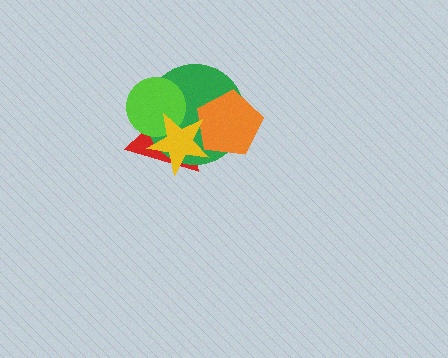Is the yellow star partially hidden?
No, no other shape covers it.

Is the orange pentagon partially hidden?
Yes, it is partially covered by another shape.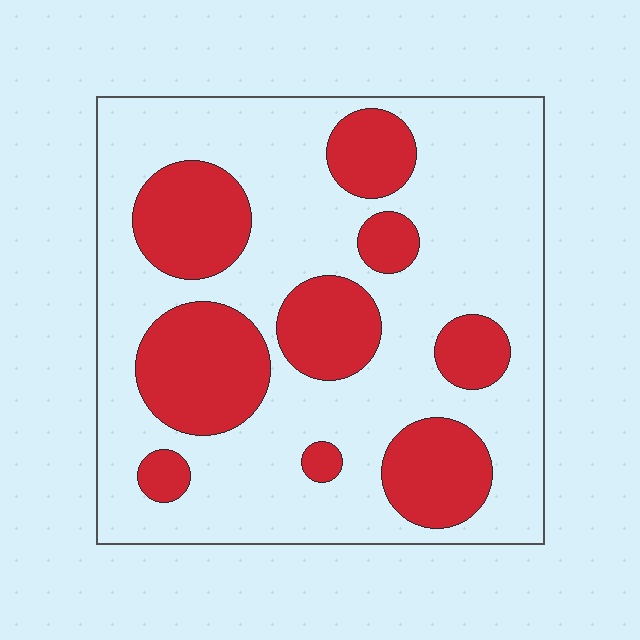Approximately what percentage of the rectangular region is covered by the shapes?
Approximately 30%.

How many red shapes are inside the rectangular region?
9.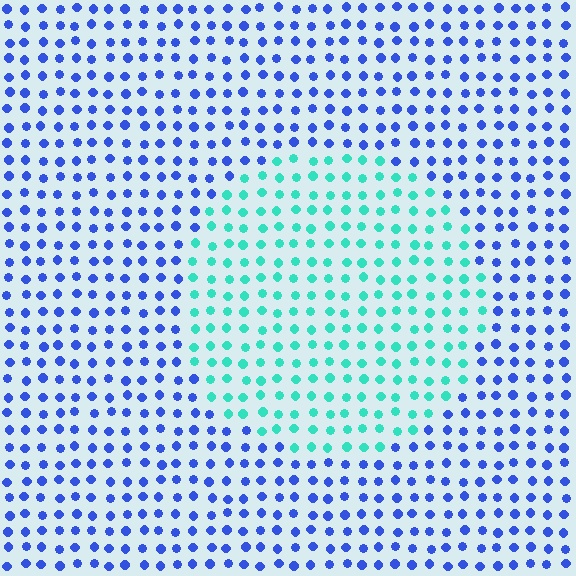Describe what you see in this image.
The image is filled with small blue elements in a uniform arrangement. A circle-shaped region is visible where the elements are tinted to a slightly different hue, forming a subtle color boundary.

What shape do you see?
I see a circle.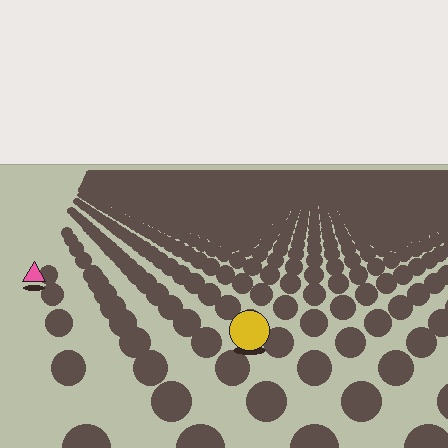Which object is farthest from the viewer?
The pink triangle is farthest from the viewer. It appears smaller and the ground texture around it is denser.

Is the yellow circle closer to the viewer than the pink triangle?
Yes. The yellow circle is closer — you can tell from the texture gradient: the ground texture is coarser near it.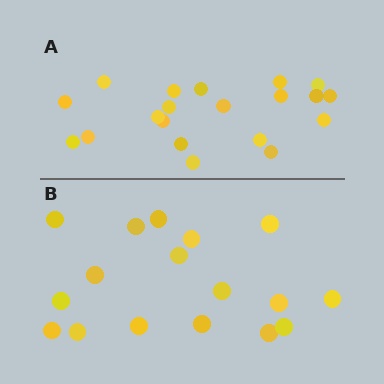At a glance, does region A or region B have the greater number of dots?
Region A (the top region) has more dots.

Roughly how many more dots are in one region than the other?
Region A has just a few more — roughly 2 or 3 more dots than region B.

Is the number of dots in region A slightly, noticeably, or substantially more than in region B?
Region A has only slightly more — the two regions are fairly close. The ratio is roughly 1.2 to 1.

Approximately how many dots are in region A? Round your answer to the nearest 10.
About 20 dots.